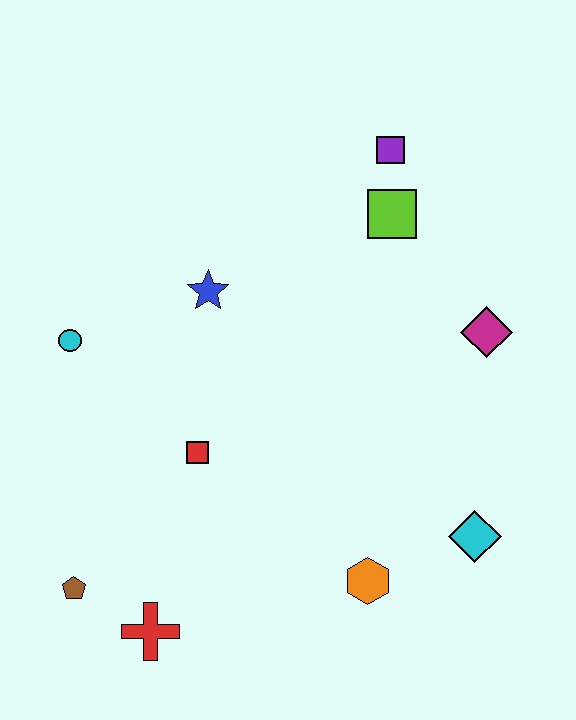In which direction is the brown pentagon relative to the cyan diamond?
The brown pentagon is to the left of the cyan diamond.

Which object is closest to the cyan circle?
The blue star is closest to the cyan circle.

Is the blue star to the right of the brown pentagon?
Yes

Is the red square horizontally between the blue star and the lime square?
No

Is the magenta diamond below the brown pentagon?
No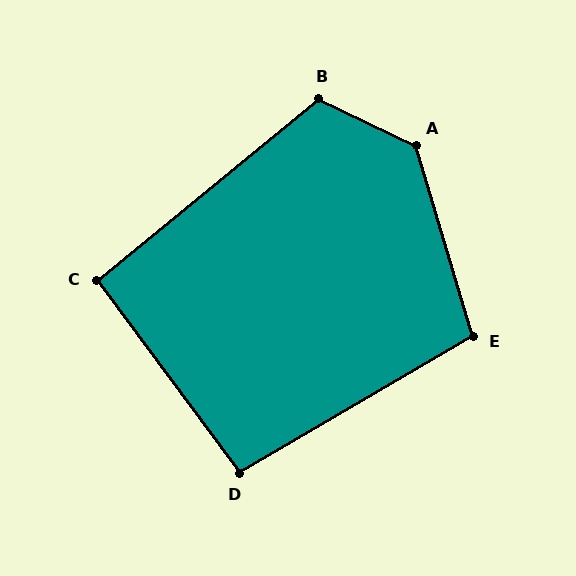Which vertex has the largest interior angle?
A, at approximately 132 degrees.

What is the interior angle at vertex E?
Approximately 104 degrees (obtuse).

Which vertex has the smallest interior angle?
C, at approximately 93 degrees.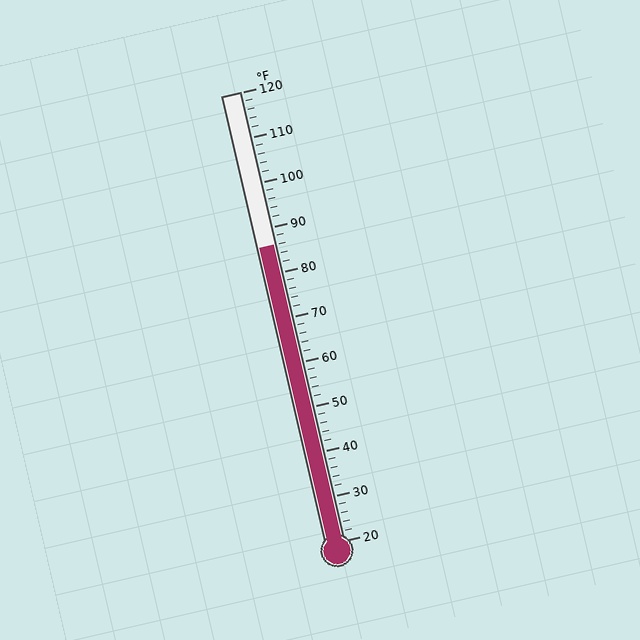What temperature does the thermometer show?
The thermometer shows approximately 86°F.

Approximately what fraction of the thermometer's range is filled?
The thermometer is filled to approximately 65% of its range.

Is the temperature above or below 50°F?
The temperature is above 50°F.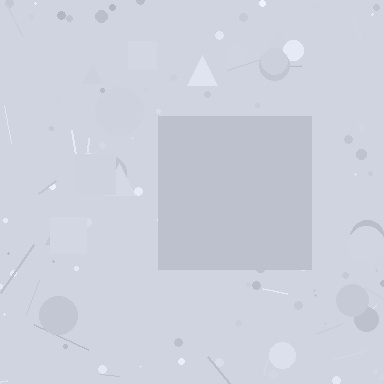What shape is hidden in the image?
A square is hidden in the image.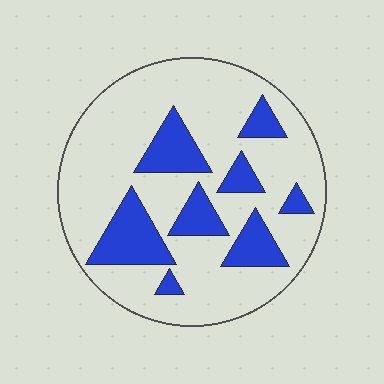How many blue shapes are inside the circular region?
8.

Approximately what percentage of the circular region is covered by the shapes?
Approximately 25%.